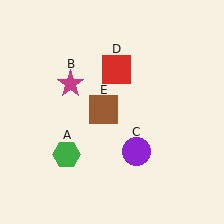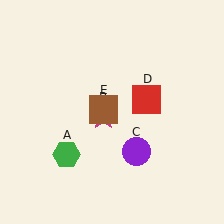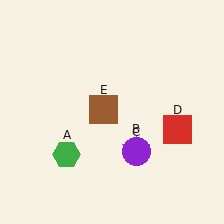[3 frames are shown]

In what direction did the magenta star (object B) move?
The magenta star (object B) moved down and to the right.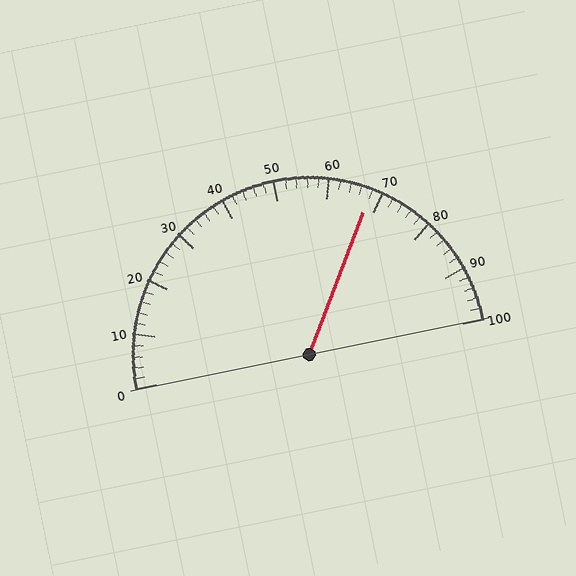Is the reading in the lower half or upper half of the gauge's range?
The reading is in the upper half of the range (0 to 100).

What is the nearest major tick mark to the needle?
The nearest major tick mark is 70.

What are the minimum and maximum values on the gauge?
The gauge ranges from 0 to 100.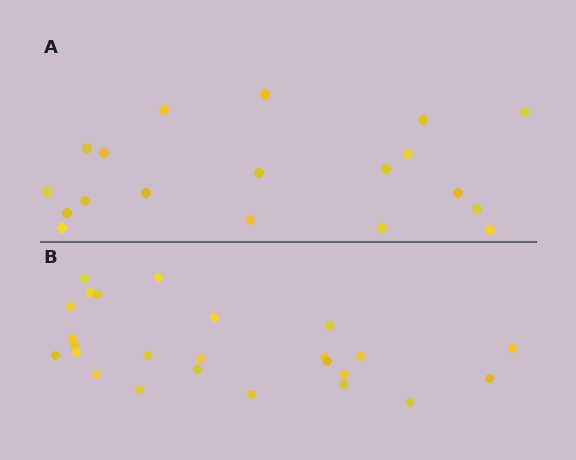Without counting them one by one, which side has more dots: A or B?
Region B (the bottom region) has more dots.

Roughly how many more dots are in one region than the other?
Region B has about 6 more dots than region A.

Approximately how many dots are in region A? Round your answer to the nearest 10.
About 20 dots. (The exact count is 19, which rounds to 20.)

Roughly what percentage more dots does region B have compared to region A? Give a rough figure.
About 30% more.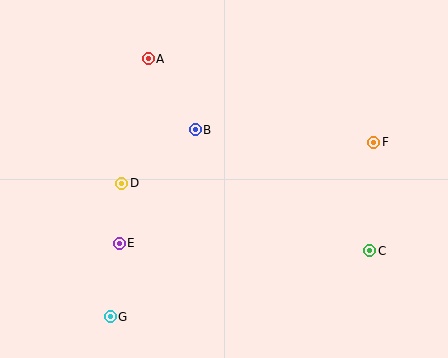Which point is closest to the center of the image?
Point B at (195, 130) is closest to the center.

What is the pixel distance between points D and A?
The distance between D and A is 127 pixels.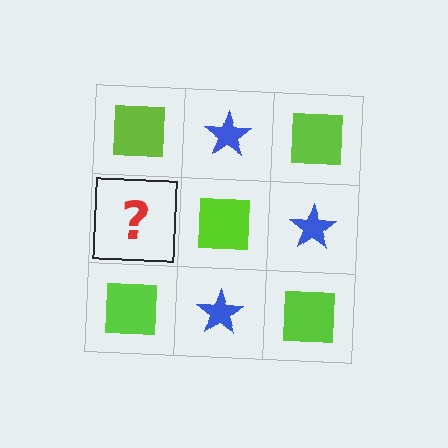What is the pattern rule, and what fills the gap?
The rule is that it alternates lime square and blue star in a checkerboard pattern. The gap should be filled with a blue star.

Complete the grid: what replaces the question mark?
The question mark should be replaced with a blue star.